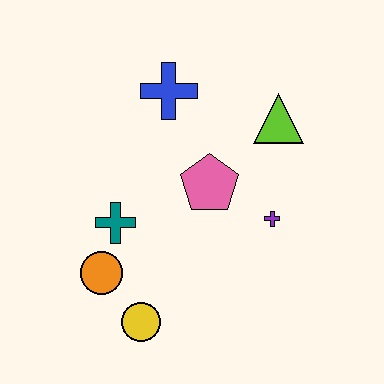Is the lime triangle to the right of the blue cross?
Yes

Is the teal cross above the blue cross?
No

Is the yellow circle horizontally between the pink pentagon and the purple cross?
No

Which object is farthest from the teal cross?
The lime triangle is farthest from the teal cross.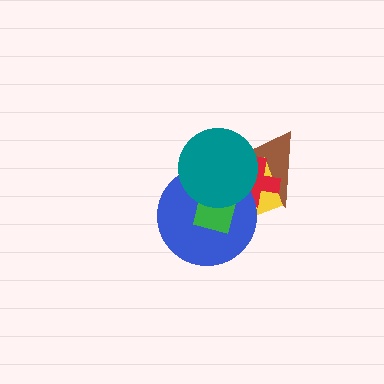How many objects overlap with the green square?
3 objects overlap with the green square.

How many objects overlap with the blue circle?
5 objects overlap with the blue circle.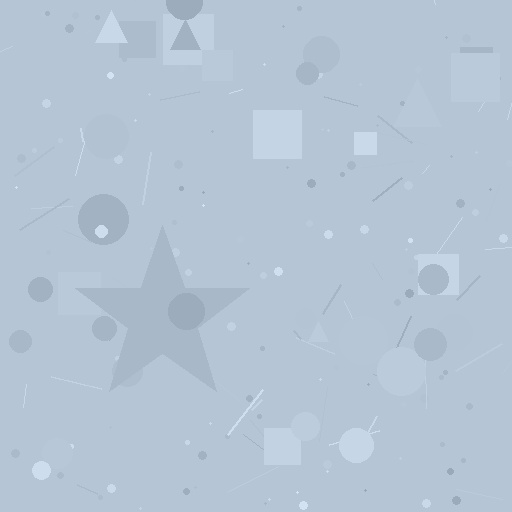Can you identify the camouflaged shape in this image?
The camouflaged shape is a star.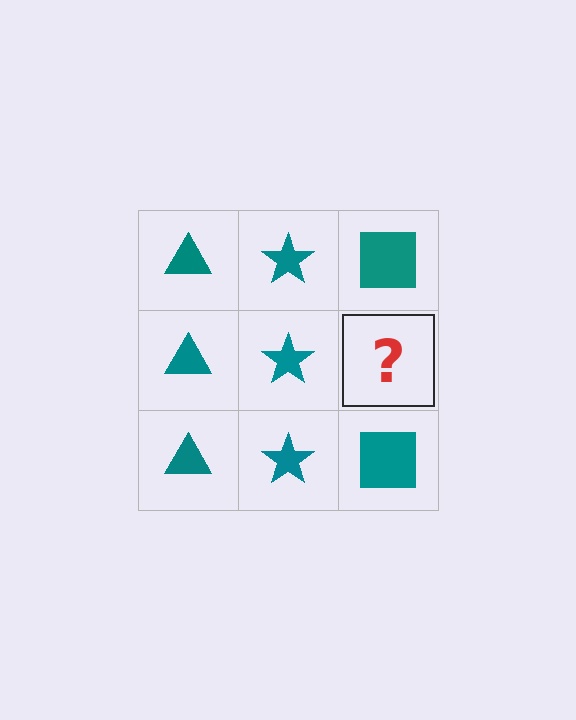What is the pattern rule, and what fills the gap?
The rule is that each column has a consistent shape. The gap should be filled with a teal square.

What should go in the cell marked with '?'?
The missing cell should contain a teal square.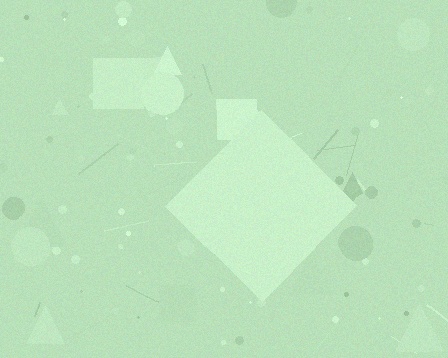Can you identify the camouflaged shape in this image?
The camouflaged shape is a diamond.